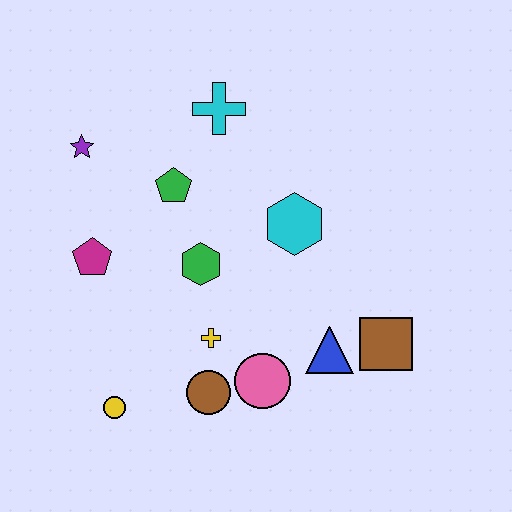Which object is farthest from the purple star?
The brown square is farthest from the purple star.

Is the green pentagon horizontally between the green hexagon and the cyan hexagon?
No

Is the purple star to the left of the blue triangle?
Yes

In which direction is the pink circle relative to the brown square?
The pink circle is to the left of the brown square.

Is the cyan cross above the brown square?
Yes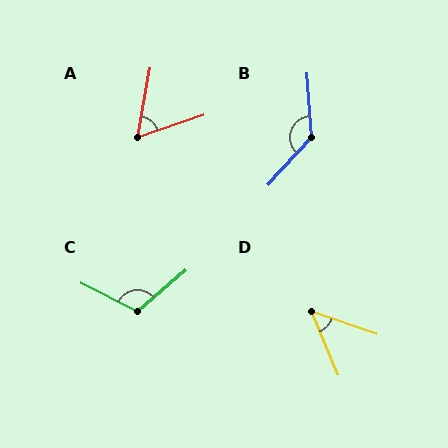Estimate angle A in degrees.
Approximately 60 degrees.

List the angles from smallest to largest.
D (48°), A (60°), C (112°), B (133°).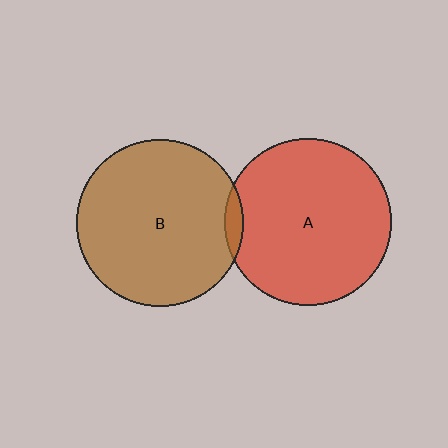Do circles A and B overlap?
Yes.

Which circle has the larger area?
Circle B (brown).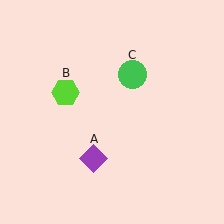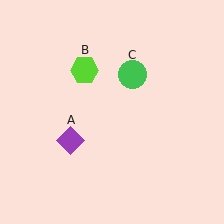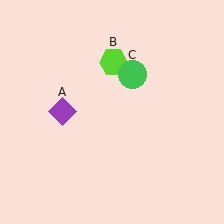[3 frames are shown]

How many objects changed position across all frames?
2 objects changed position: purple diamond (object A), lime hexagon (object B).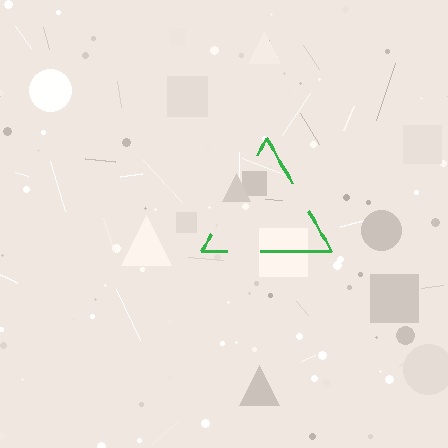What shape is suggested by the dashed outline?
The dashed outline suggests a triangle.